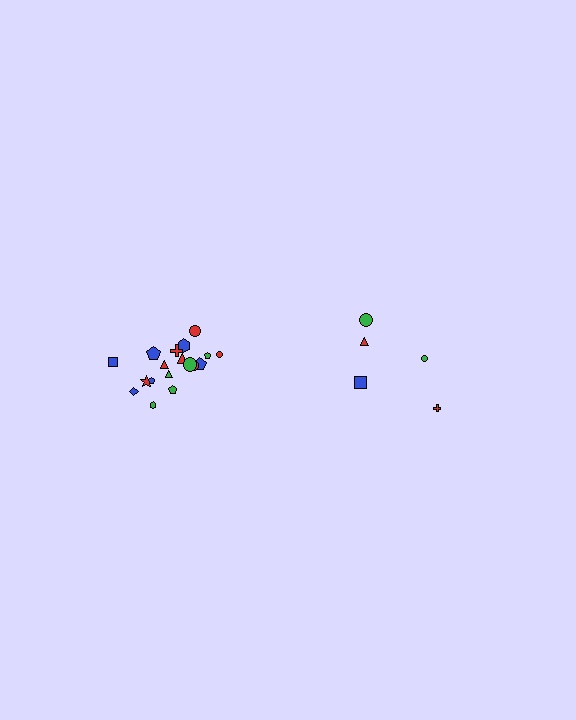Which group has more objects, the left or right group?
The left group.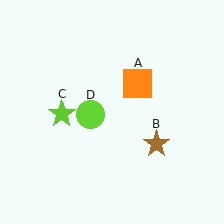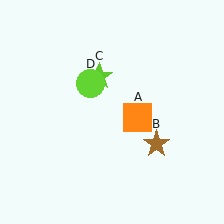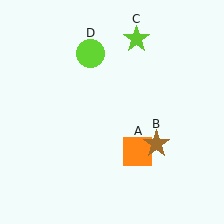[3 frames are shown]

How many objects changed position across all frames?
3 objects changed position: orange square (object A), lime star (object C), lime circle (object D).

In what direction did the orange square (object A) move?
The orange square (object A) moved down.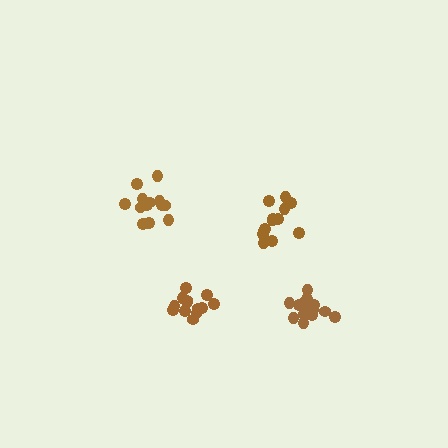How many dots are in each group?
Group 1: 13 dots, Group 2: 13 dots, Group 3: 13 dots, Group 4: 14 dots (53 total).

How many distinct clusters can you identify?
There are 4 distinct clusters.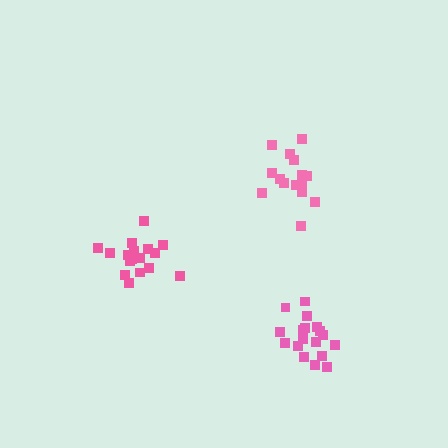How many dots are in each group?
Group 1: 18 dots, Group 2: 15 dots, Group 3: 17 dots (50 total).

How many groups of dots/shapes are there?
There are 3 groups.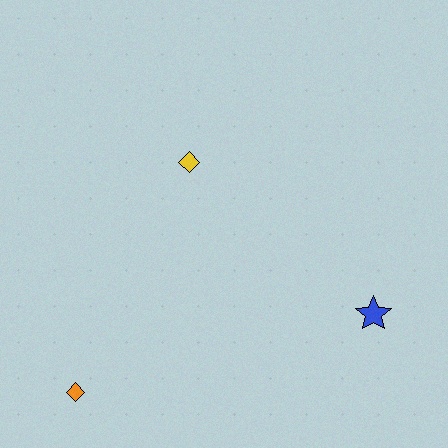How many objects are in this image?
There are 3 objects.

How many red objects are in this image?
There are no red objects.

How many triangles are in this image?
There are no triangles.